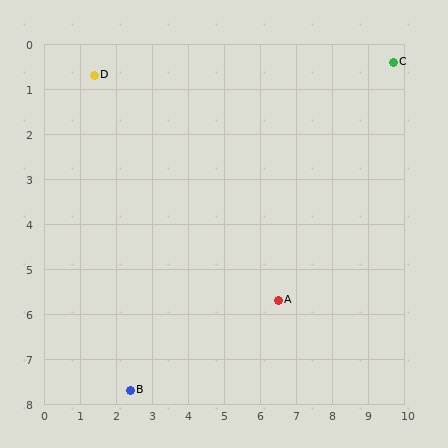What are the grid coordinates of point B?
Point B is at approximately (2.4, 7.7).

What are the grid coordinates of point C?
Point C is at approximately (9.7, 0.4).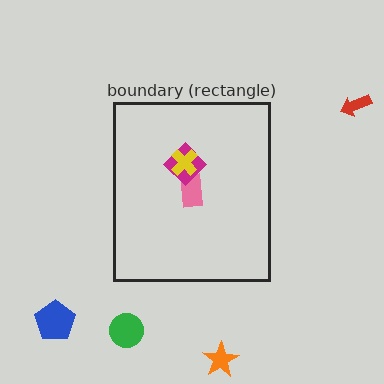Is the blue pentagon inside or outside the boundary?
Outside.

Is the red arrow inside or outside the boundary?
Outside.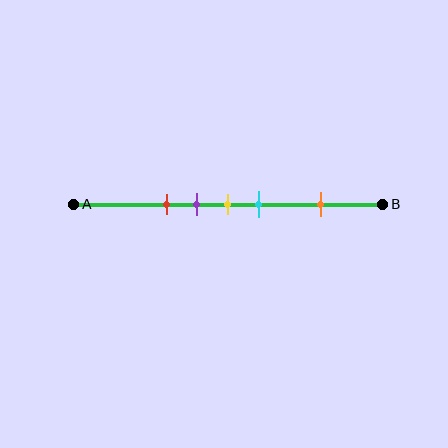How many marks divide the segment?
There are 5 marks dividing the segment.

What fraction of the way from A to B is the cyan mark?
The cyan mark is approximately 60% (0.6) of the way from A to B.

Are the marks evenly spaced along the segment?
No, the marks are not evenly spaced.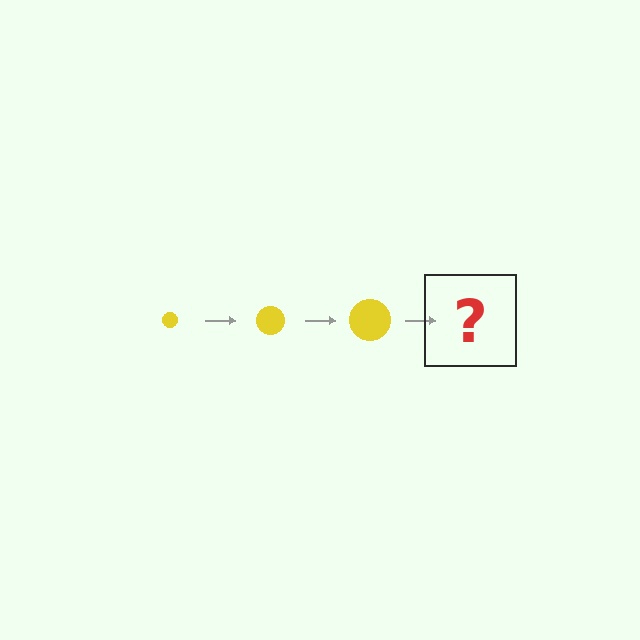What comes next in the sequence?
The next element should be a yellow circle, larger than the previous one.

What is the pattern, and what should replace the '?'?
The pattern is that the circle gets progressively larger each step. The '?' should be a yellow circle, larger than the previous one.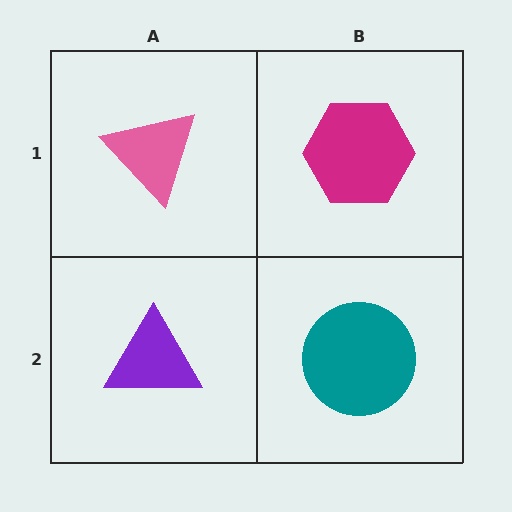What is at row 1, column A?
A pink triangle.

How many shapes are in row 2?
2 shapes.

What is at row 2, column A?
A purple triangle.